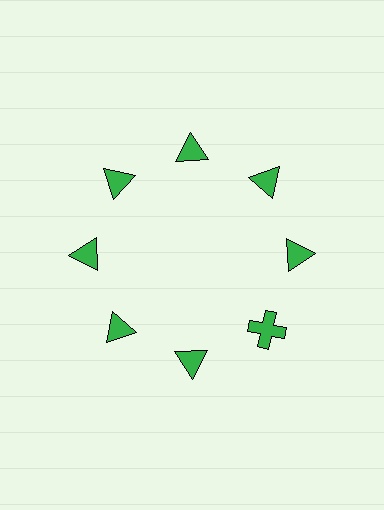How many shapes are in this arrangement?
There are 8 shapes arranged in a ring pattern.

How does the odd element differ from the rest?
It has a different shape: cross instead of triangle.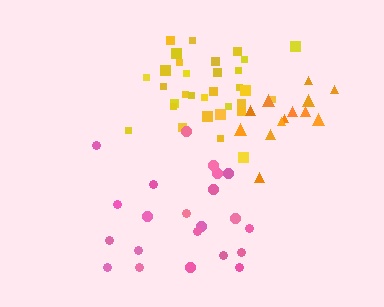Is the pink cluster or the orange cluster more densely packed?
Orange.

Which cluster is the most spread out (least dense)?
Pink.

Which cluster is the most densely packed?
Yellow.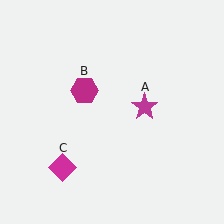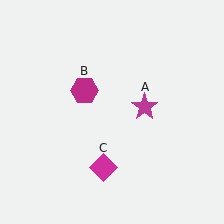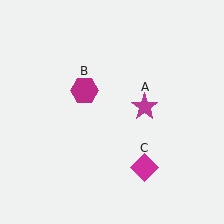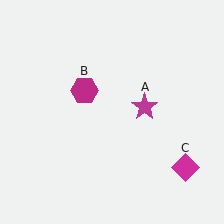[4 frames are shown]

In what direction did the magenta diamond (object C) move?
The magenta diamond (object C) moved right.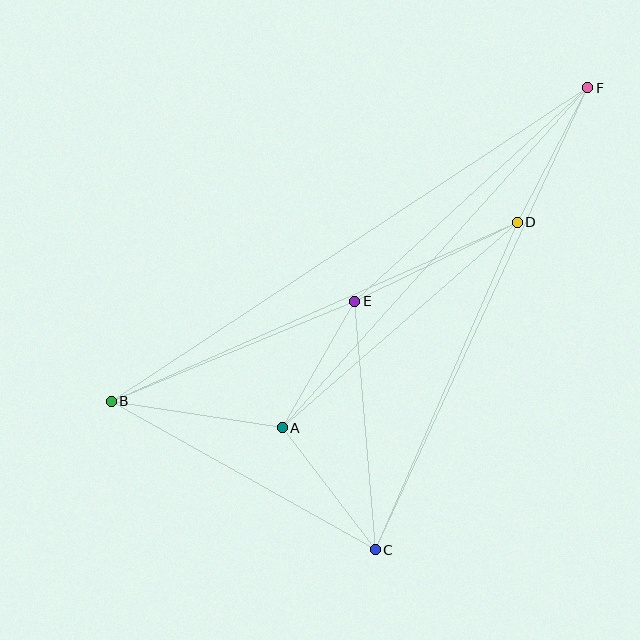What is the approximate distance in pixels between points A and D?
The distance between A and D is approximately 312 pixels.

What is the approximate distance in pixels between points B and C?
The distance between B and C is approximately 303 pixels.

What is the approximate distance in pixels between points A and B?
The distance between A and B is approximately 173 pixels.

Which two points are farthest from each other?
Points B and F are farthest from each other.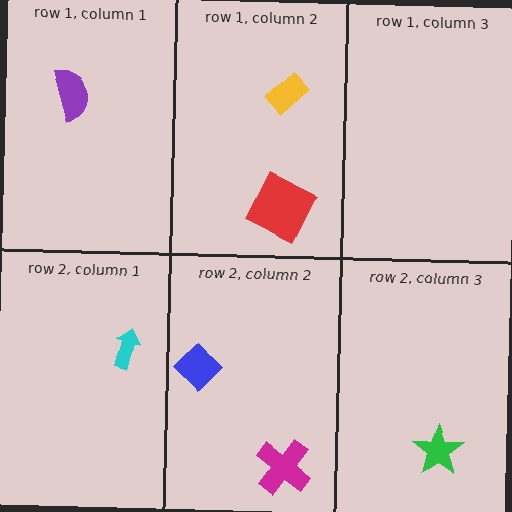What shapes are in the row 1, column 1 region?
The purple semicircle.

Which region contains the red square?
The row 1, column 2 region.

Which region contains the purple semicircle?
The row 1, column 1 region.